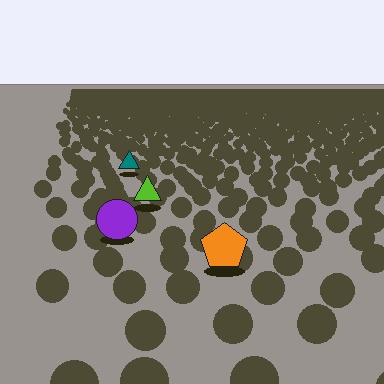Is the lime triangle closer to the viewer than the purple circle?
No. The purple circle is closer — you can tell from the texture gradient: the ground texture is coarser near it.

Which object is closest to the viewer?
The orange pentagon is closest. The texture marks near it are larger and more spread out.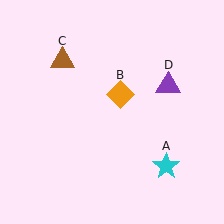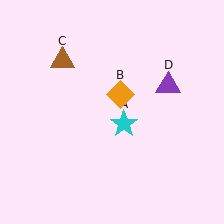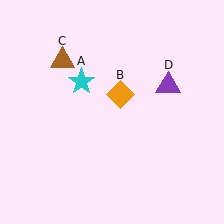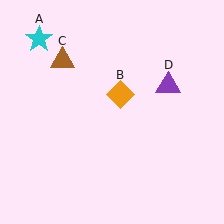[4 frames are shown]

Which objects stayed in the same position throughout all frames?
Orange diamond (object B) and brown triangle (object C) and purple triangle (object D) remained stationary.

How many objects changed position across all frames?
1 object changed position: cyan star (object A).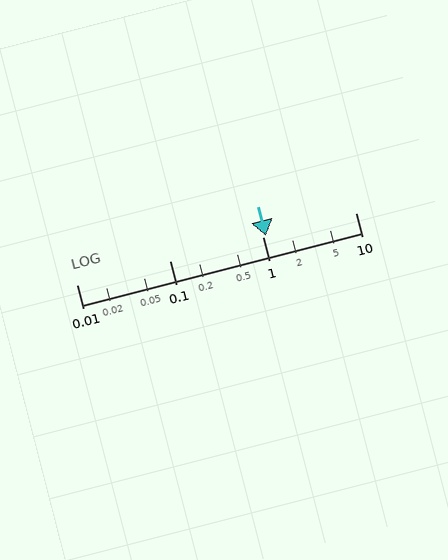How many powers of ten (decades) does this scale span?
The scale spans 3 decades, from 0.01 to 10.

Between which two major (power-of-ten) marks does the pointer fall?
The pointer is between 1 and 10.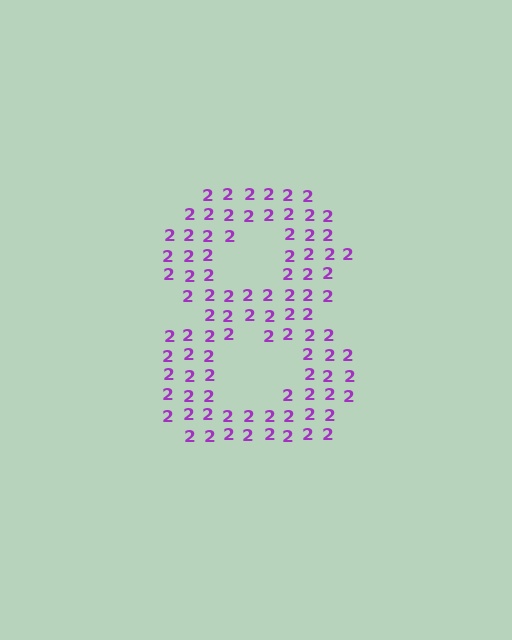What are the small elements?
The small elements are digit 2's.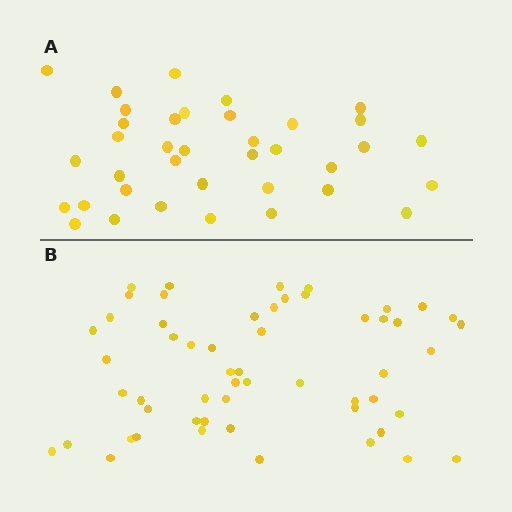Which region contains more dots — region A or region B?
Region B (the bottom region) has more dots.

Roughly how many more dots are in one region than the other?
Region B has approximately 20 more dots than region A.